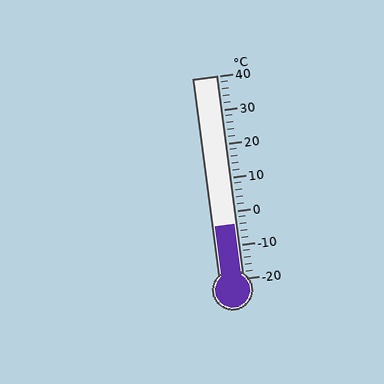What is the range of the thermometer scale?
The thermometer scale ranges from -20°C to 40°C.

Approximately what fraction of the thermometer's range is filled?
The thermometer is filled to approximately 25% of its range.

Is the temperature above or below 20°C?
The temperature is below 20°C.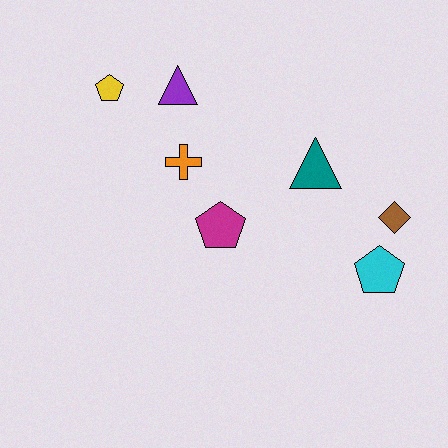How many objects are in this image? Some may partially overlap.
There are 7 objects.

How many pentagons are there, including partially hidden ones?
There are 3 pentagons.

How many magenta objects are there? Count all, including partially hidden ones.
There is 1 magenta object.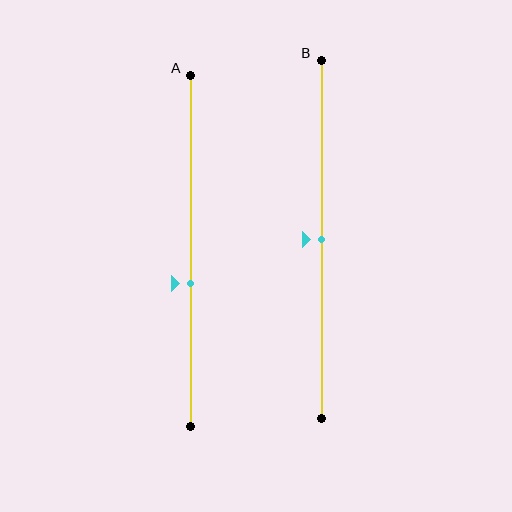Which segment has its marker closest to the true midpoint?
Segment B has its marker closest to the true midpoint.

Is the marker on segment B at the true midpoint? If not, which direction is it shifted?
Yes, the marker on segment B is at the true midpoint.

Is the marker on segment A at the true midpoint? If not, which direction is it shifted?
No, the marker on segment A is shifted downward by about 9% of the segment length.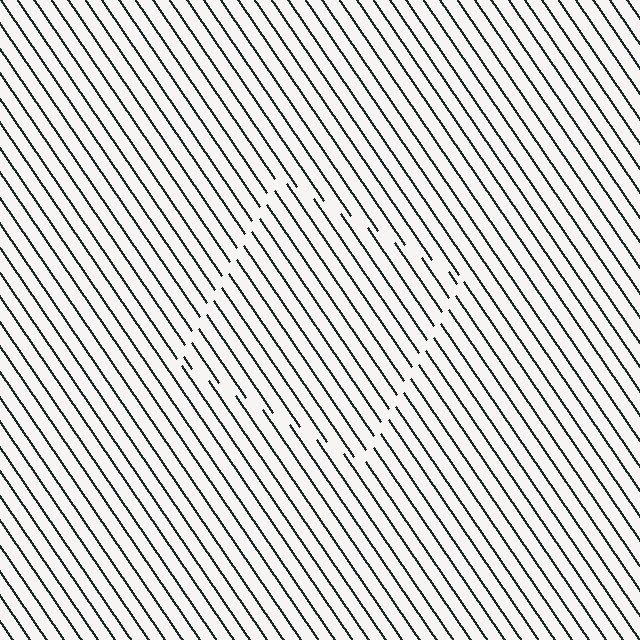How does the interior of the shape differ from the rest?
The interior of the shape contains the same grating, shifted by half a period — the contour is defined by the phase discontinuity where line-ends from the inner and outer gratings abut.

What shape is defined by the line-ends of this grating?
An illusory square. The interior of the shape contains the same grating, shifted by half a period — the contour is defined by the phase discontinuity where line-ends from the inner and outer gratings abut.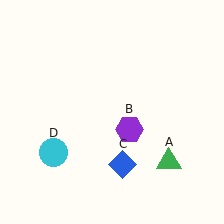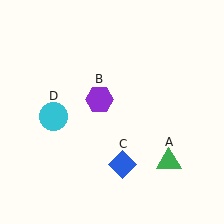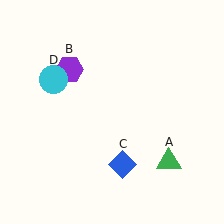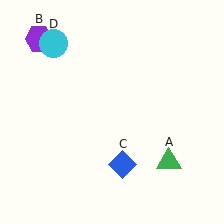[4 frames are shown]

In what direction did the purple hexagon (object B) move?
The purple hexagon (object B) moved up and to the left.